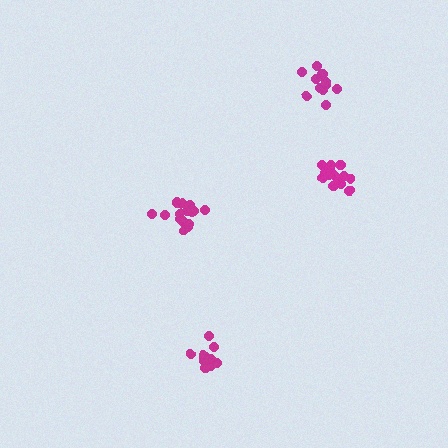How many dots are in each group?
Group 1: 13 dots, Group 2: 10 dots, Group 3: 15 dots, Group 4: 16 dots (54 total).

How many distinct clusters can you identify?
There are 4 distinct clusters.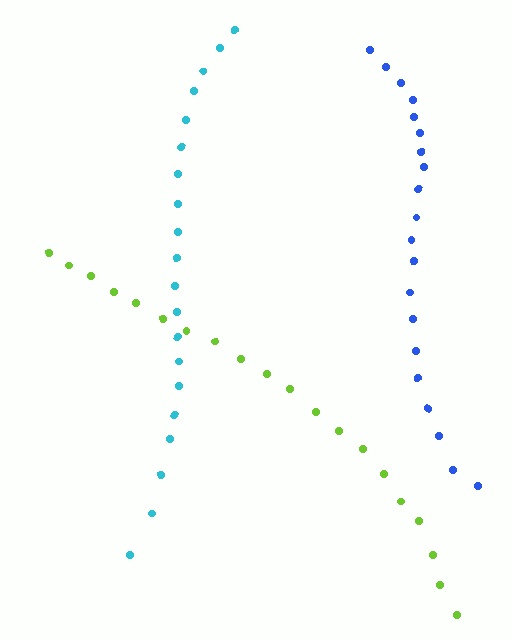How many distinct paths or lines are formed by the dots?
There are 3 distinct paths.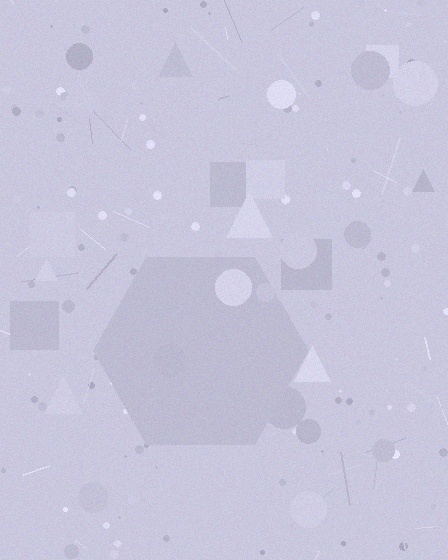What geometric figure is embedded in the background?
A hexagon is embedded in the background.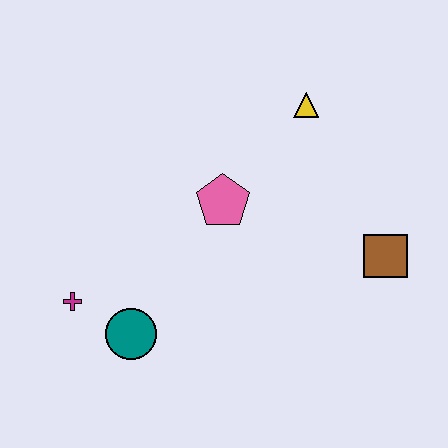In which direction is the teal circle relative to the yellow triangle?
The teal circle is below the yellow triangle.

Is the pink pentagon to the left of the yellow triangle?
Yes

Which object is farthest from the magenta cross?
The brown square is farthest from the magenta cross.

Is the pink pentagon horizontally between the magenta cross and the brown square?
Yes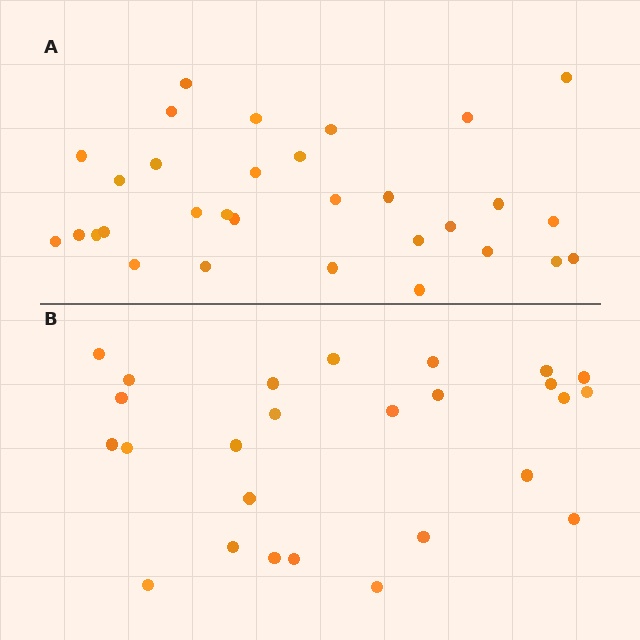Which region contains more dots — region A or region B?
Region A (the top region) has more dots.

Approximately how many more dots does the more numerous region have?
Region A has about 5 more dots than region B.